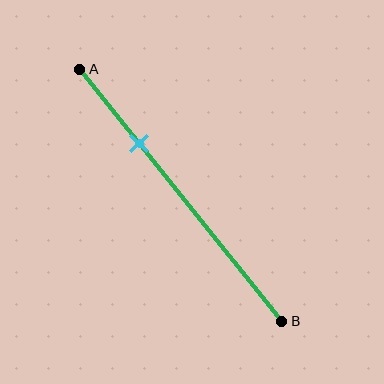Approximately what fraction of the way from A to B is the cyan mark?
The cyan mark is approximately 30% of the way from A to B.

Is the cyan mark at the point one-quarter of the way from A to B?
No, the mark is at about 30% from A, not at the 25% one-quarter point.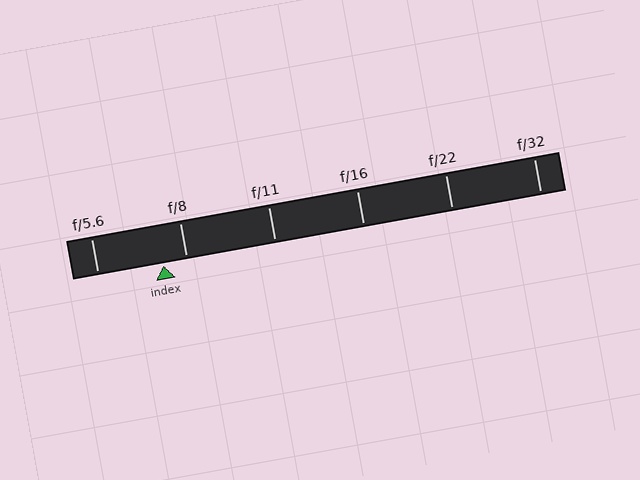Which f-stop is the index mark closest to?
The index mark is closest to f/8.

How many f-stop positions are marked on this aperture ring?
There are 6 f-stop positions marked.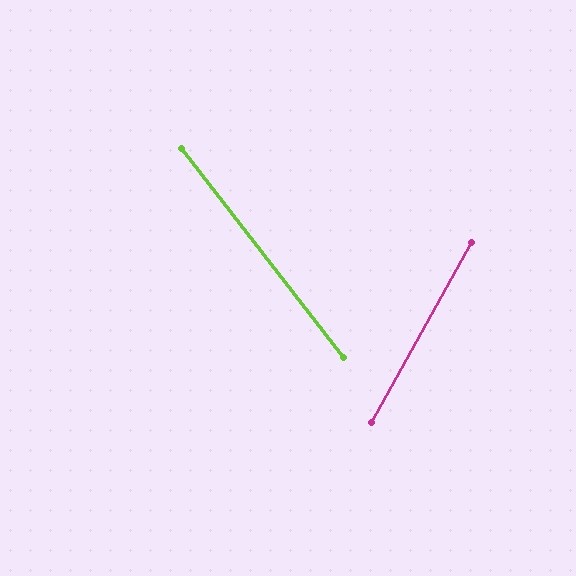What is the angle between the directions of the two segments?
Approximately 67 degrees.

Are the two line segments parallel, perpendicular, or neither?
Neither parallel nor perpendicular — they differ by about 67°.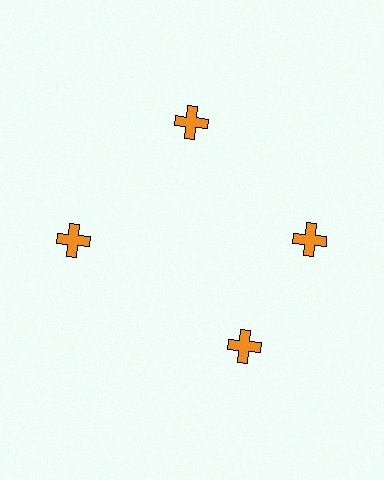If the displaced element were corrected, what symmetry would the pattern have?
It would have 4-fold rotational symmetry — the pattern would map onto itself every 90 degrees.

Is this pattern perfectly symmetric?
No. The 4 orange crosses are arranged in a ring, but one element near the 6 o'clock position is rotated out of alignment along the ring, breaking the 4-fold rotational symmetry.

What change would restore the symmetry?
The symmetry would be restored by rotating it back into even spacing with its neighbors so that all 4 crosses sit at equal angles and equal distance from the center.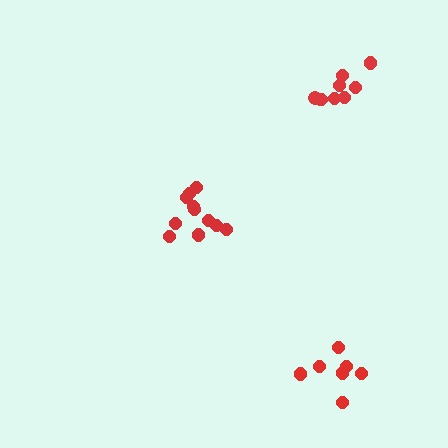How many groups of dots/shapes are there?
There are 3 groups.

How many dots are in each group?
Group 1: 8 dots, Group 2: 11 dots, Group 3: 7 dots (26 total).